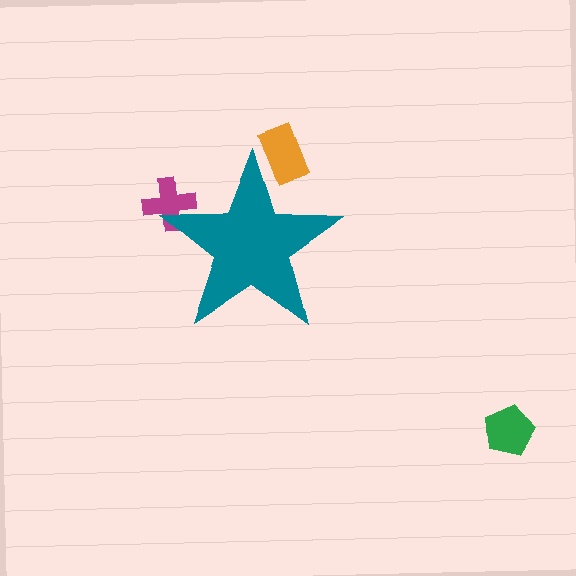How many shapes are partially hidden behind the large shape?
2 shapes are partially hidden.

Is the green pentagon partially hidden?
No, the green pentagon is fully visible.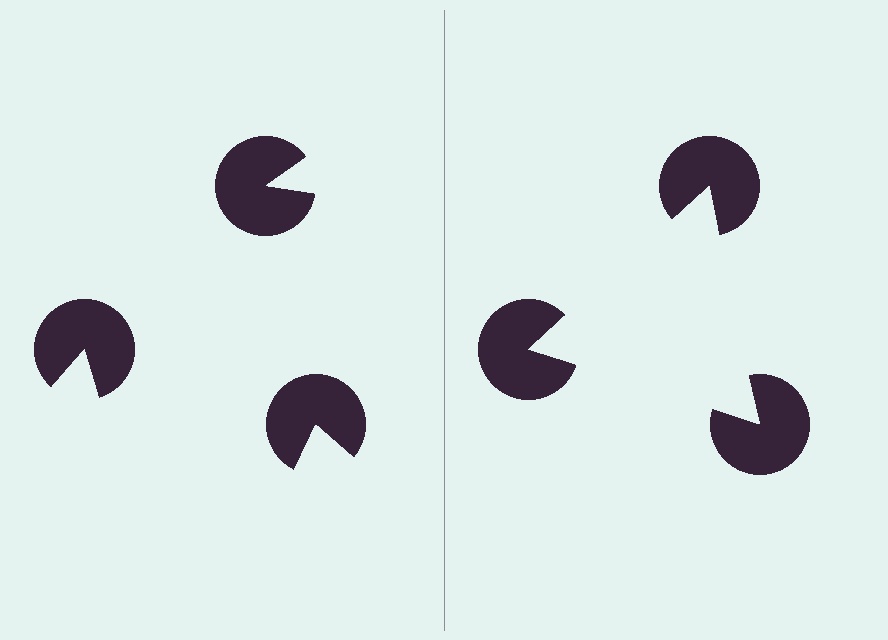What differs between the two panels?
The pac-man discs are positioned identically on both sides; only the wedge orientations differ. On the right they align to a triangle; on the left they are misaligned.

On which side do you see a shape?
An illusory triangle appears on the right side. On the left side the wedge cuts are rotated, so no coherent shape forms.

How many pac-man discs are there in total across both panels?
6 — 3 on each side.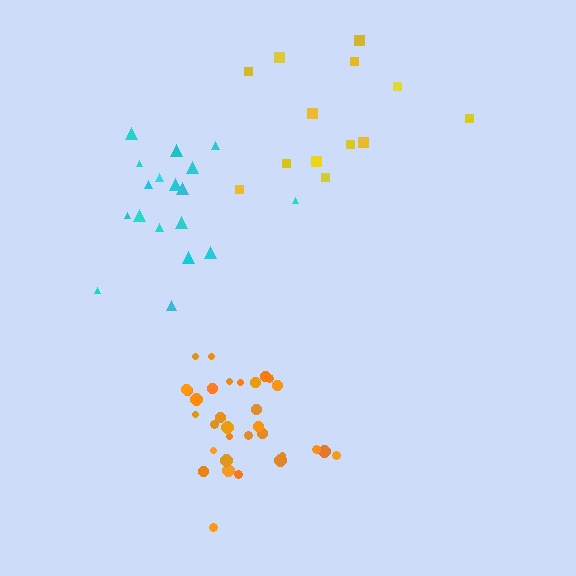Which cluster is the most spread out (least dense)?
Yellow.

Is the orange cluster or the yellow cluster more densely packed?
Orange.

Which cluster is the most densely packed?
Orange.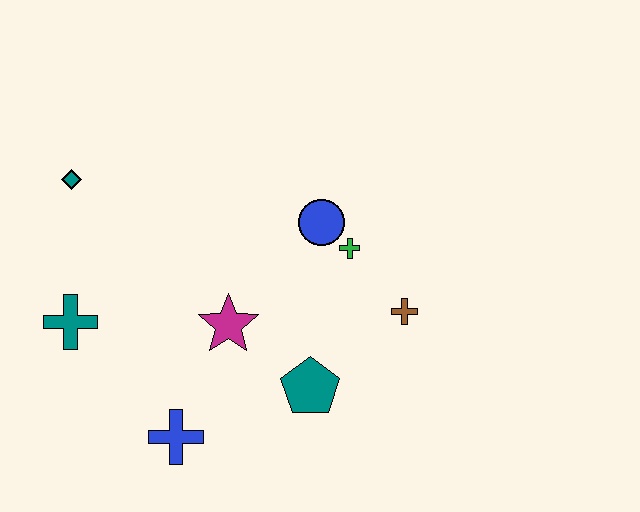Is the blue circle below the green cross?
No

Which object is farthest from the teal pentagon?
The teal diamond is farthest from the teal pentagon.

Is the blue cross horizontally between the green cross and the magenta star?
No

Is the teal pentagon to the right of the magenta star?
Yes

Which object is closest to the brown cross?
The green cross is closest to the brown cross.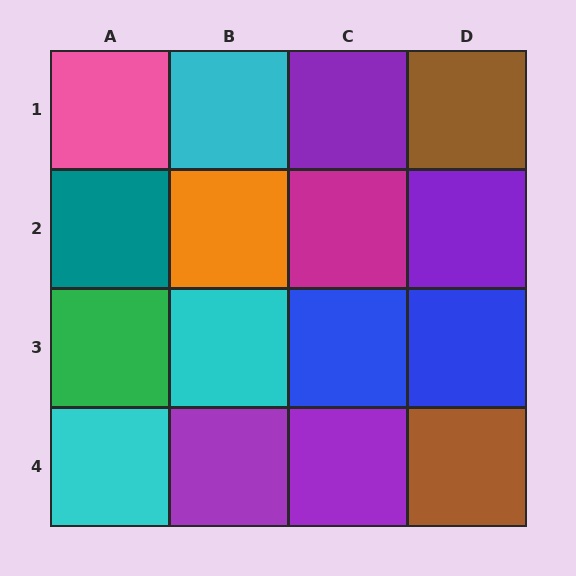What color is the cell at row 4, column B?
Purple.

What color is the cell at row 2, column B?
Orange.